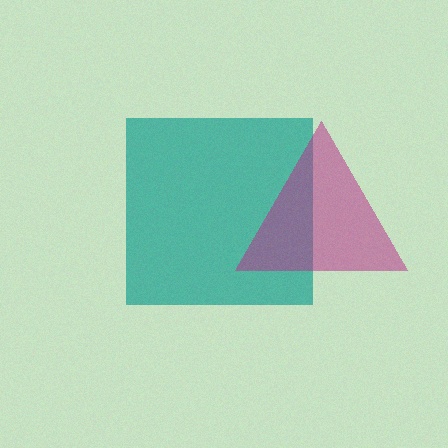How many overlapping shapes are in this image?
There are 2 overlapping shapes in the image.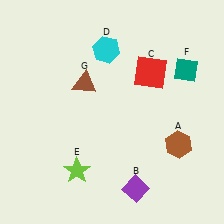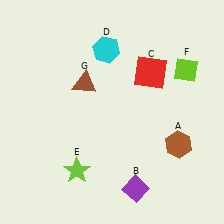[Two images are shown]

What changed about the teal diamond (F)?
In Image 1, F is teal. In Image 2, it changed to lime.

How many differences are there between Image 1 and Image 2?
There is 1 difference between the two images.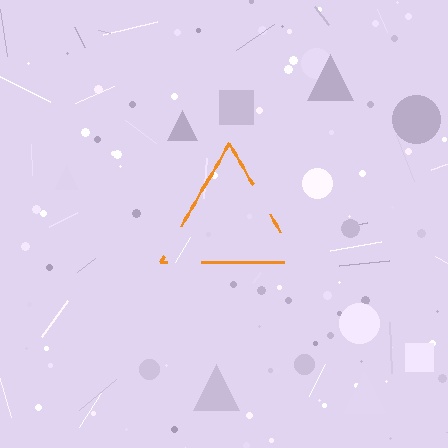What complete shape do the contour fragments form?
The contour fragments form a triangle.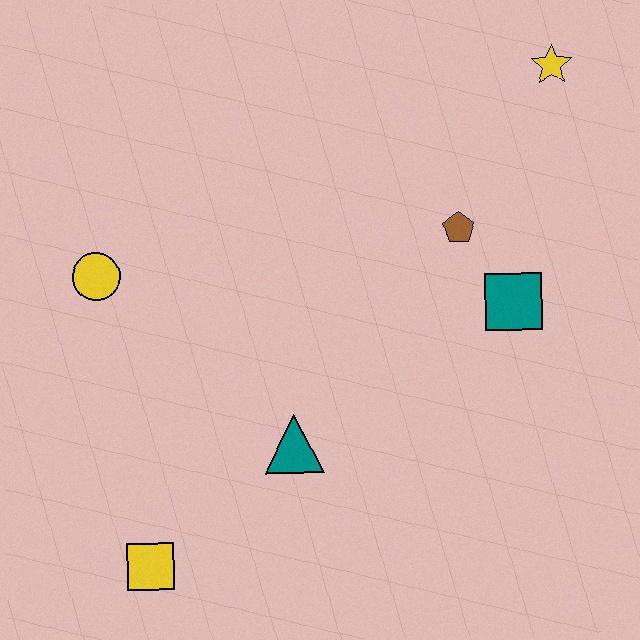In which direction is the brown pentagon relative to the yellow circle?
The brown pentagon is to the right of the yellow circle.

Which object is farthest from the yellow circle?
The yellow star is farthest from the yellow circle.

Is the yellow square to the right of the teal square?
No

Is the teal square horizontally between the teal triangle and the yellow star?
Yes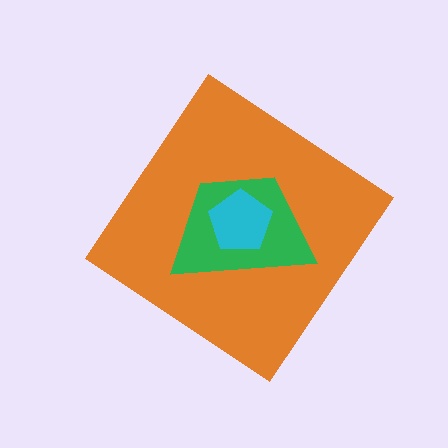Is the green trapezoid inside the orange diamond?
Yes.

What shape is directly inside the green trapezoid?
The cyan pentagon.